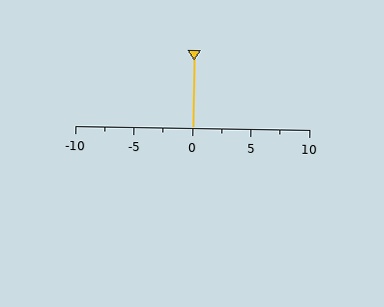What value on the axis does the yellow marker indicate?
The marker indicates approximately 0.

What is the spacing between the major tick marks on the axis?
The major ticks are spaced 5 apart.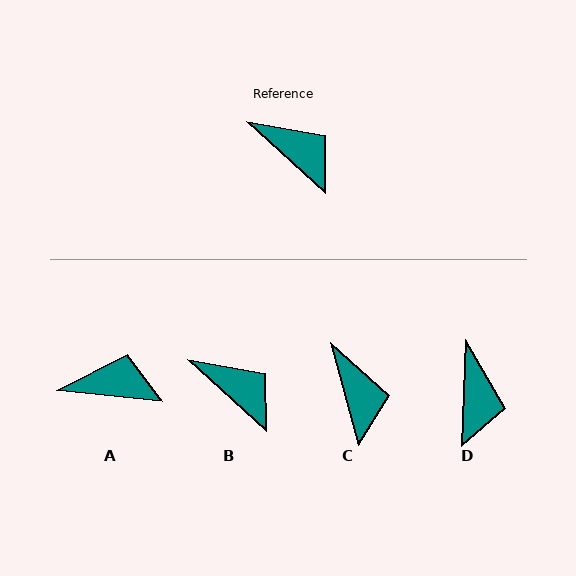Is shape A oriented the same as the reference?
No, it is off by about 37 degrees.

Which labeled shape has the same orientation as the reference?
B.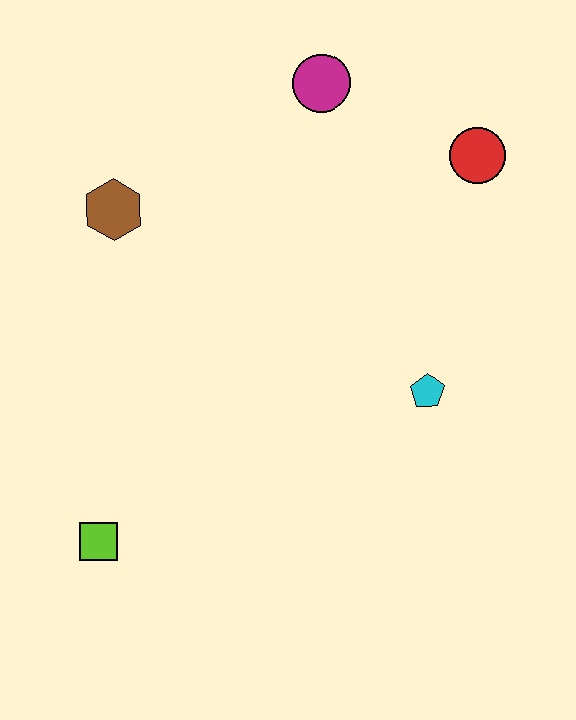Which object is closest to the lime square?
The brown hexagon is closest to the lime square.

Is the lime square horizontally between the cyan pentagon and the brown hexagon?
No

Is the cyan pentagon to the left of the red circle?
Yes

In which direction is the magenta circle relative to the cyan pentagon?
The magenta circle is above the cyan pentagon.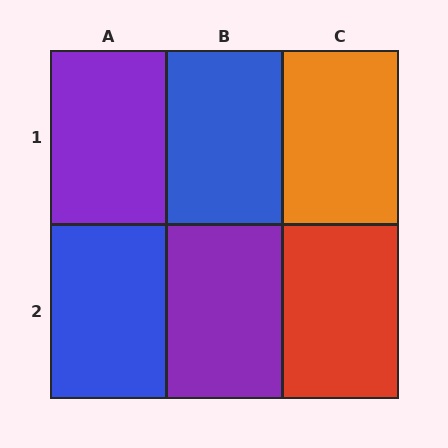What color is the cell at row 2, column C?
Red.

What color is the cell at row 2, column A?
Blue.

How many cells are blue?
2 cells are blue.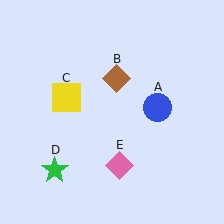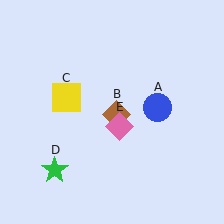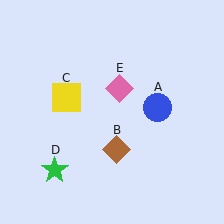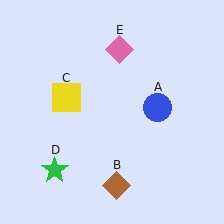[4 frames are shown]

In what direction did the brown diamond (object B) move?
The brown diamond (object B) moved down.